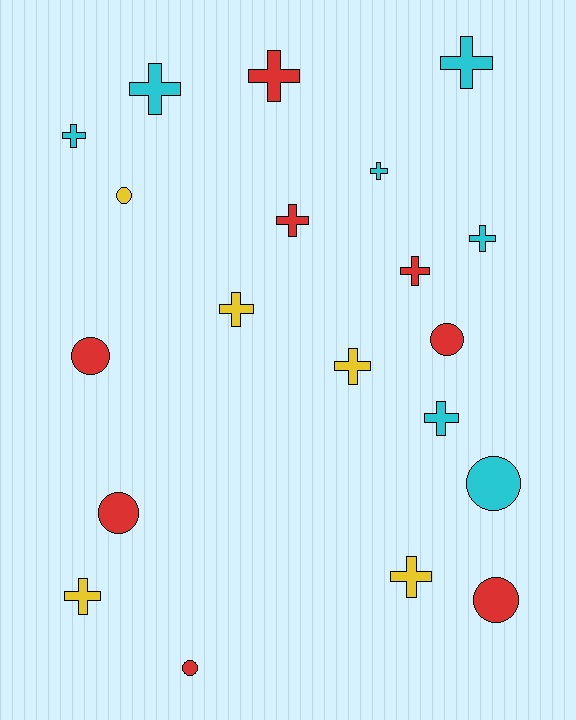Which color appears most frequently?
Red, with 8 objects.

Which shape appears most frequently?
Cross, with 13 objects.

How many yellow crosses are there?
There are 4 yellow crosses.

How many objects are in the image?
There are 20 objects.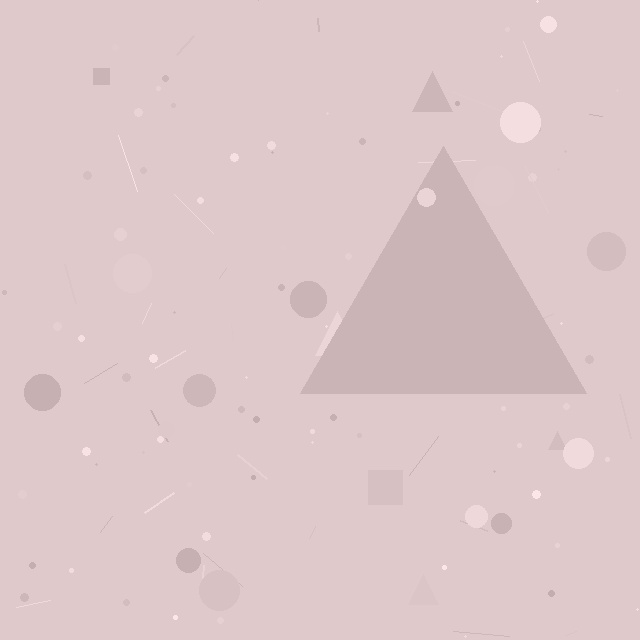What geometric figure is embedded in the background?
A triangle is embedded in the background.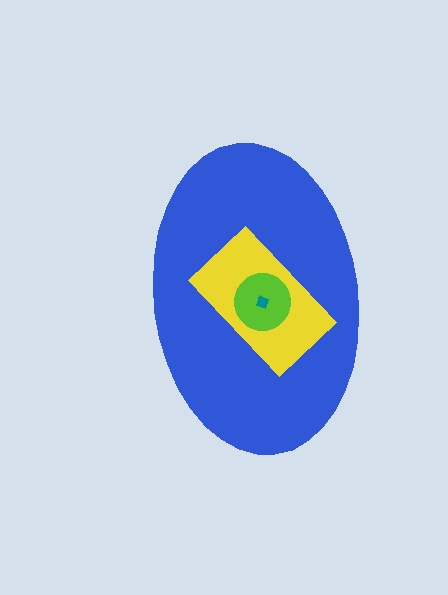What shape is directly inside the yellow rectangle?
The lime circle.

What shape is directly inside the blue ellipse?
The yellow rectangle.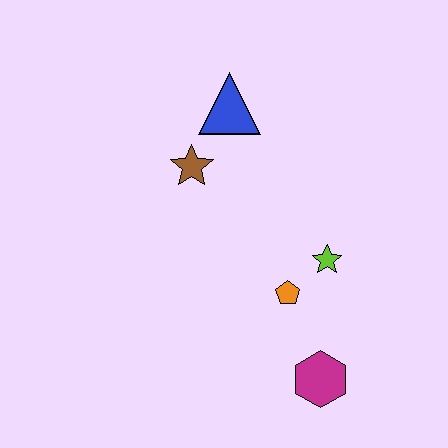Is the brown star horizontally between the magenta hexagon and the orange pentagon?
No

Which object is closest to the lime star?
The orange pentagon is closest to the lime star.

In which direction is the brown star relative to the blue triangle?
The brown star is below the blue triangle.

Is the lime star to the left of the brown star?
No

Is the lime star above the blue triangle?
No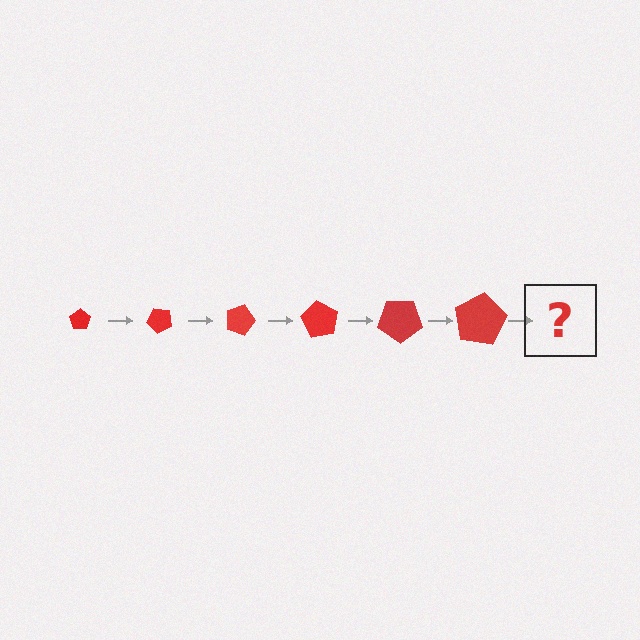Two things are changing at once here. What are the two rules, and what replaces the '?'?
The two rules are that the pentagon grows larger each step and it rotates 45 degrees each step. The '?' should be a pentagon, larger than the previous one and rotated 270 degrees from the start.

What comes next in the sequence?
The next element should be a pentagon, larger than the previous one and rotated 270 degrees from the start.